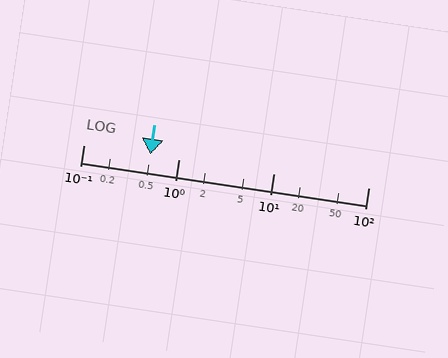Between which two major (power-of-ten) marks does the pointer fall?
The pointer is between 0.1 and 1.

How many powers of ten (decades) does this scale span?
The scale spans 3 decades, from 0.1 to 100.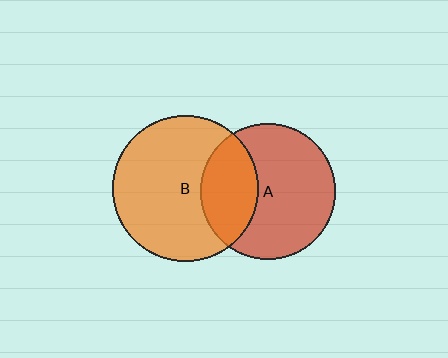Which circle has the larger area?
Circle B (orange).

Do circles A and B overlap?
Yes.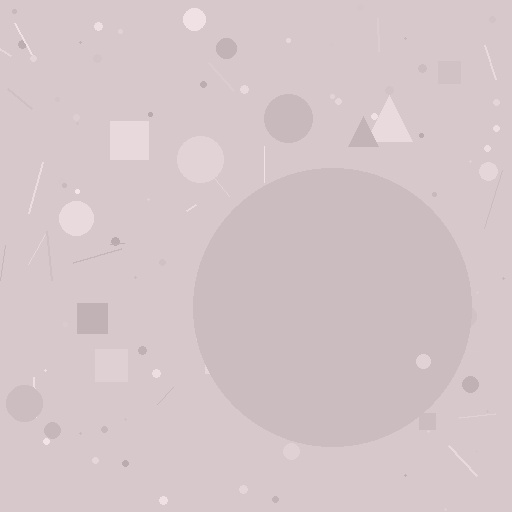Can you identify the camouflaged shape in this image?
The camouflaged shape is a circle.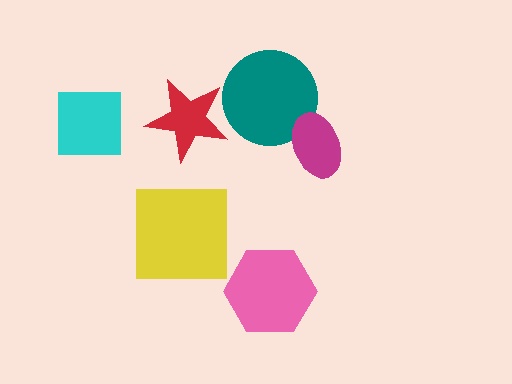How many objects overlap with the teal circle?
1 object overlaps with the teal circle.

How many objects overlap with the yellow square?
0 objects overlap with the yellow square.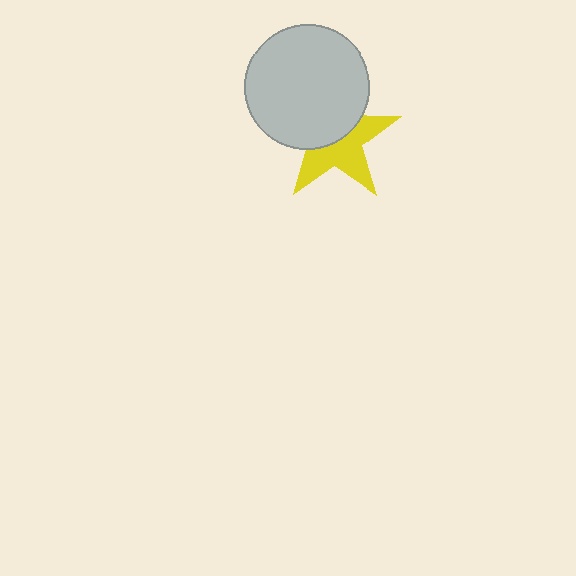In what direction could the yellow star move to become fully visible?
The yellow star could move down. That would shift it out from behind the light gray circle entirely.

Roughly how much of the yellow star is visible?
About half of it is visible (roughly 52%).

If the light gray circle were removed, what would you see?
You would see the complete yellow star.